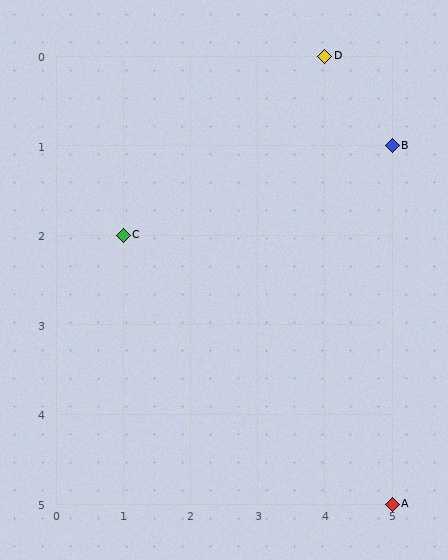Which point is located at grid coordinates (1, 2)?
Point C is at (1, 2).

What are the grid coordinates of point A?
Point A is at grid coordinates (5, 5).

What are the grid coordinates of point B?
Point B is at grid coordinates (5, 1).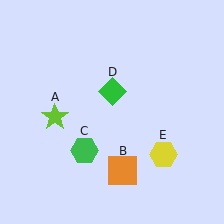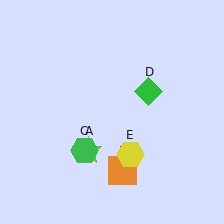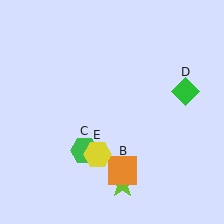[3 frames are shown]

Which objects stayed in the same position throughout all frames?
Orange square (object B) and green hexagon (object C) remained stationary.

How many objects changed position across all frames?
3 objects changed position: lime star (object A), green diamond (object D), yellow hexagon (object E).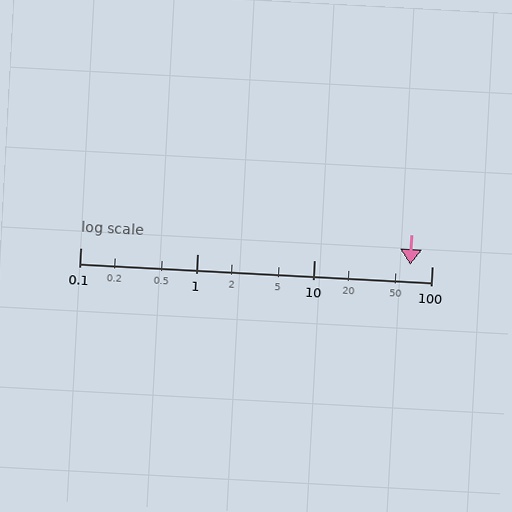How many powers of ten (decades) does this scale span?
The scale spans 3 decades, from 0.1 to 100.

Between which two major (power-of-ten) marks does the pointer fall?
The pointer is between 10 and 100.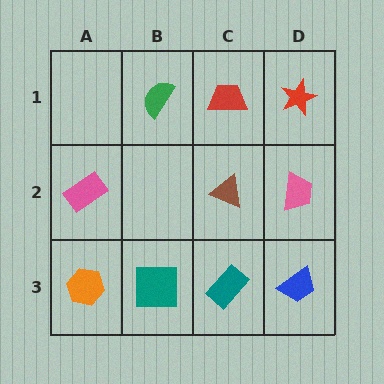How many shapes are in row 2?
3 shapes.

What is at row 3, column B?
A teal square.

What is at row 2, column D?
A pink trapezoid.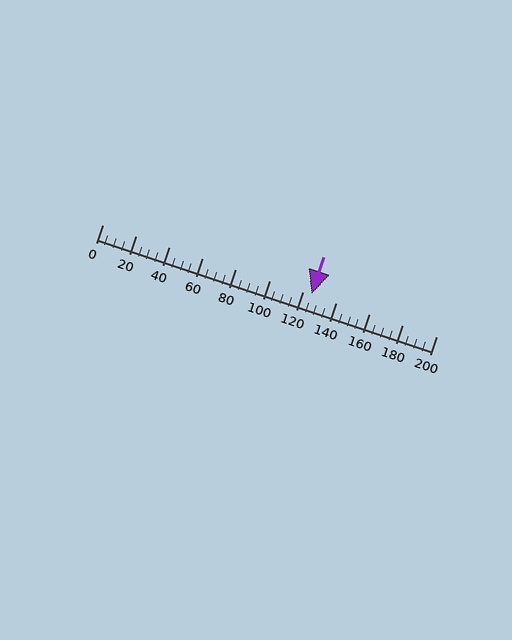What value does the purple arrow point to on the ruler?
The purple arrow points to approximately 125.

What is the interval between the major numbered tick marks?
The major tick marks are spaced 20 units apart.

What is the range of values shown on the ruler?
The ruler shows values from 0 to 200.